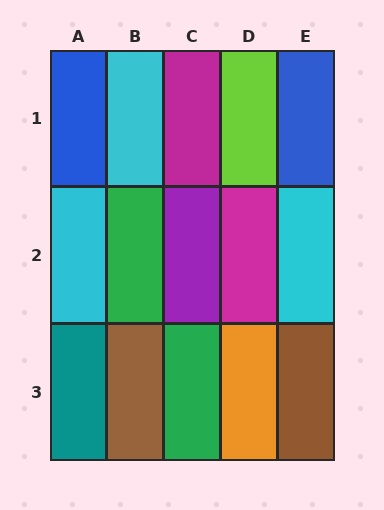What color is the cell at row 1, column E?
Blue.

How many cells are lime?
1 cell is lime.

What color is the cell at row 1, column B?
Cyan.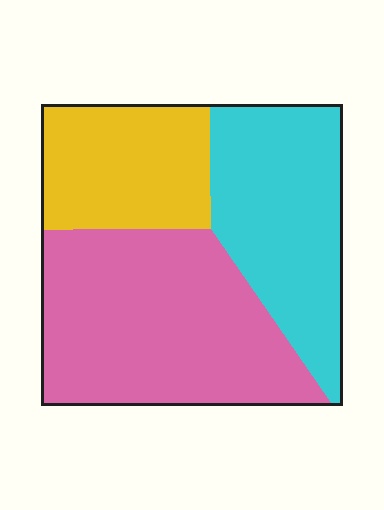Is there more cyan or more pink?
Pink.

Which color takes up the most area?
Pink, at roughly 45%.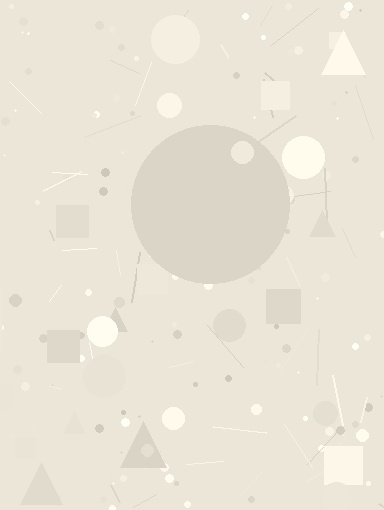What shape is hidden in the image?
A circle is hidden in the image.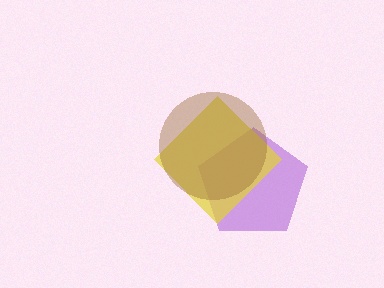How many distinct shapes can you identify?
There are 3 distinct shapes: a purple pentagon, a yellow diamond, a brown circle.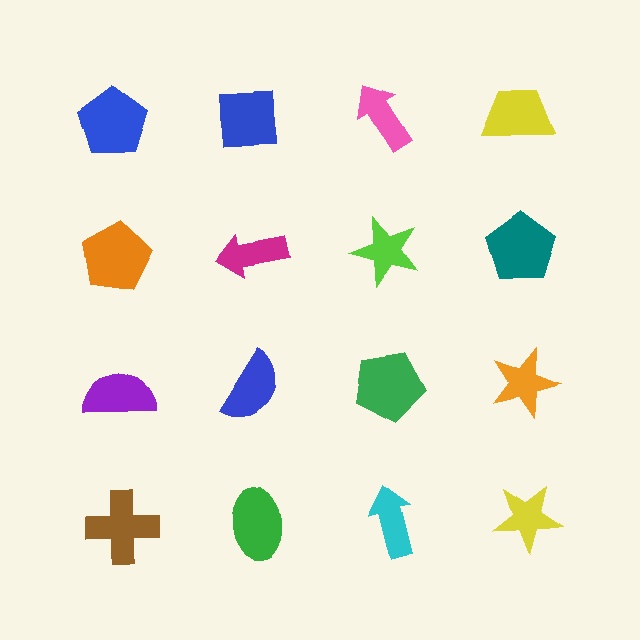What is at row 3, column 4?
An orange star.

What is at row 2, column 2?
A magenta arrow.